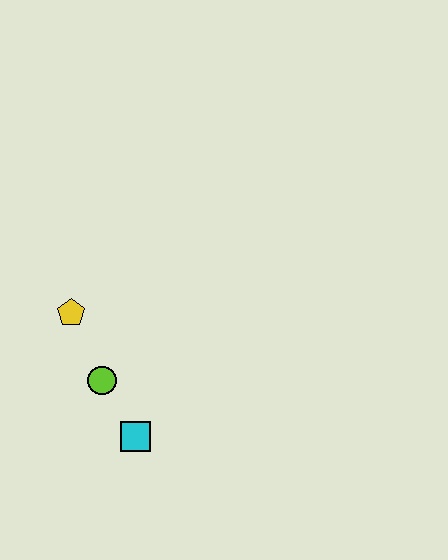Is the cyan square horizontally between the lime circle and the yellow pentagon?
No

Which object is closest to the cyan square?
The lime circle is closest to the cyan square.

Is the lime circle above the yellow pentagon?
No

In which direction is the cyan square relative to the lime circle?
The cyan square is below the lime circle.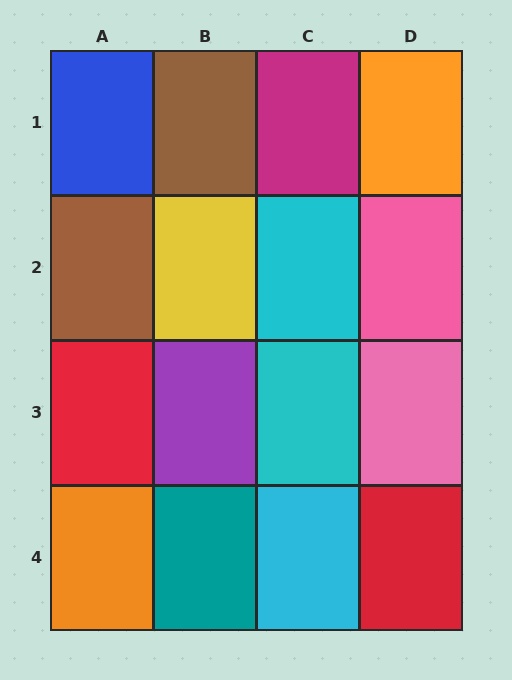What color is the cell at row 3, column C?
Cyan.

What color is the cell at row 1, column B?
Brown.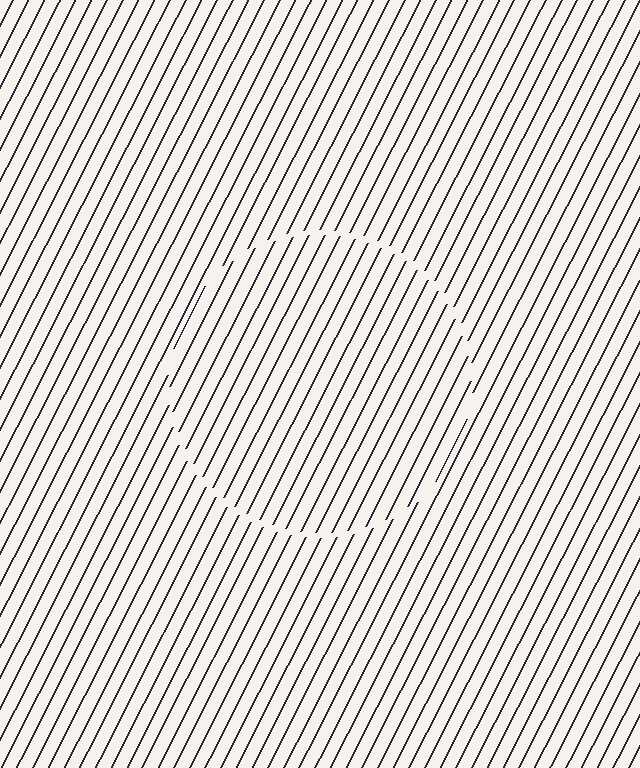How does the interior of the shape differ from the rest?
The interior of the shape contains the same grating, shifted by half a period — the contour is defined by the phase discontinuity where line-ends from the inner and outer gratings abut.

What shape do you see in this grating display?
An illusory circle. The interior of the shape contains the same grating, shifted by half a period — the contour is defined by the phase discontinuity where line-ends from the inner and outer gratings abut.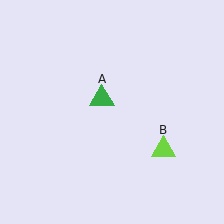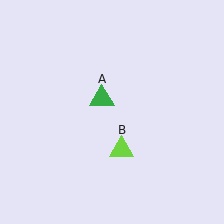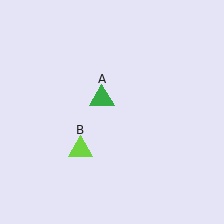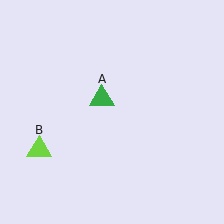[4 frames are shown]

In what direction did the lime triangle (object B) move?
The lime triangle (object B) moved left.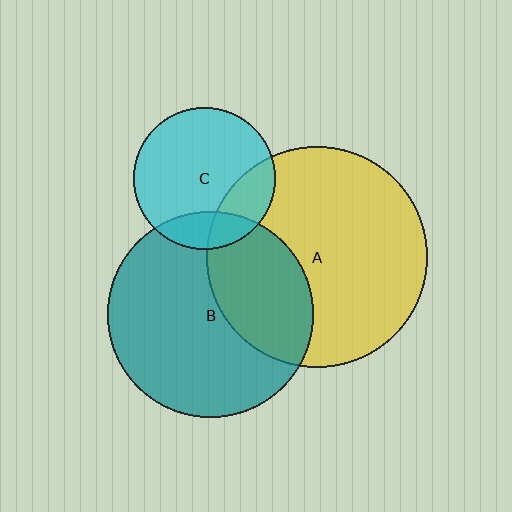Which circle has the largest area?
Circle A (yellow).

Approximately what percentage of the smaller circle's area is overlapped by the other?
Approximately 20%.